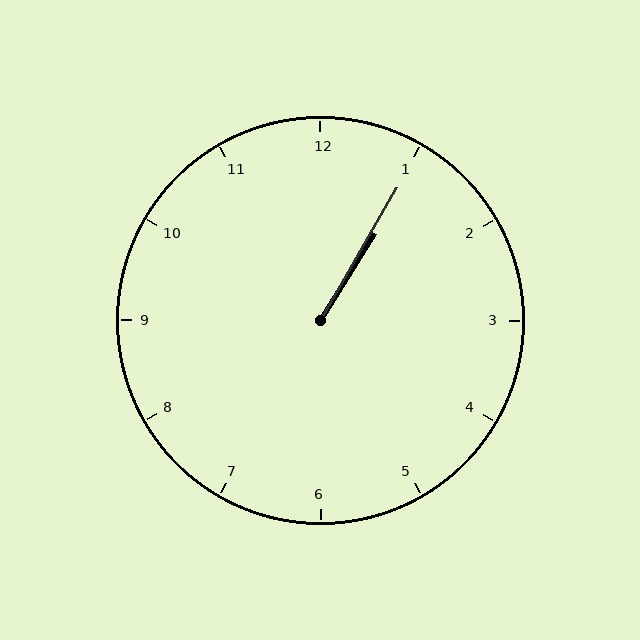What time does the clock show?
1:05.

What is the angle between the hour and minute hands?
Approximately 2 degrees.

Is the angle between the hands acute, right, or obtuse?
It is acute.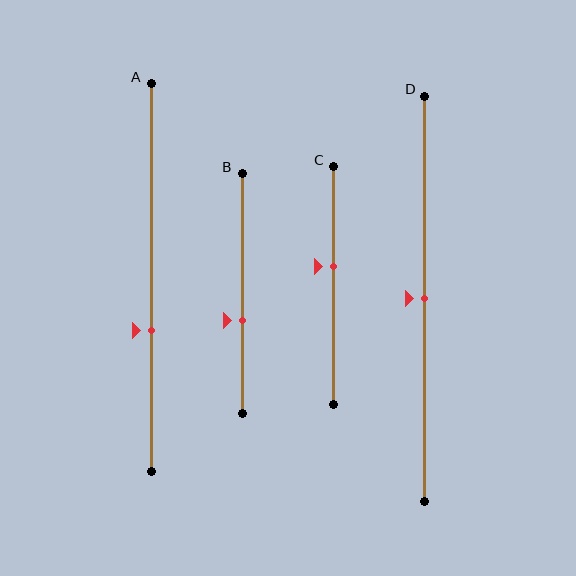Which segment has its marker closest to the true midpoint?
Segment D has its marker closest to the true midpoint.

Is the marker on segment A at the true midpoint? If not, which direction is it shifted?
No, the marker on segment A is shifted downward by about 14% of the segment length.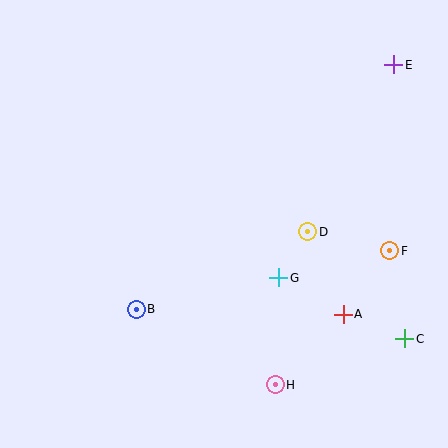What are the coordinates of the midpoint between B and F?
The midpoint between B and F is at (263, 280).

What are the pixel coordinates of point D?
Point D is at (308, 232).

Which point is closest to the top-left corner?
Point B is closest to the top-left corner.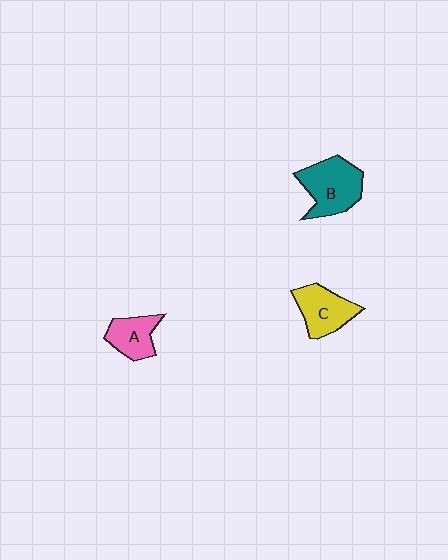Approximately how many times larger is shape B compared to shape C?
Approximately 1.3 times.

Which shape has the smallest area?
Shape A (pink).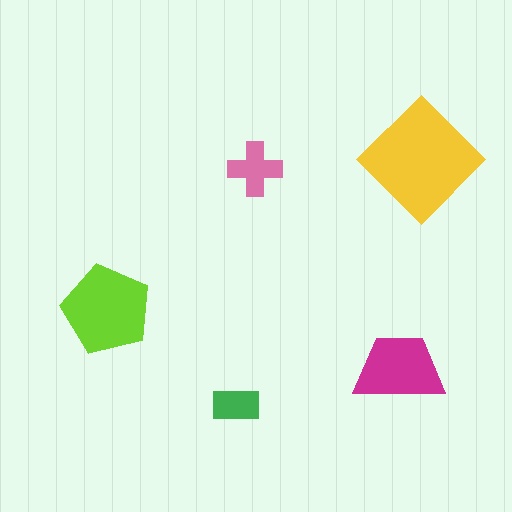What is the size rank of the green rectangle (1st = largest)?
5th.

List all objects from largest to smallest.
The yellow diamond, the lime pentagon, the magenta trapezoid, the pink cross, the green rectangle.